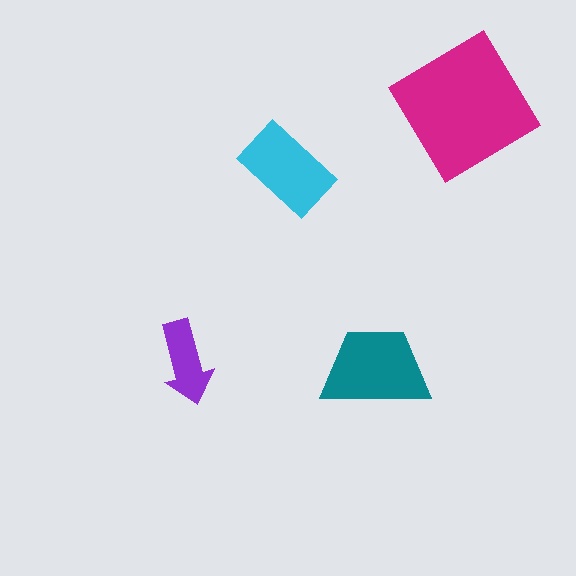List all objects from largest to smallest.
The magenta diamond, the teal trapezoid, the cyan rectangle, the purple arrow.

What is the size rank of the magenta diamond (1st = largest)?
1st.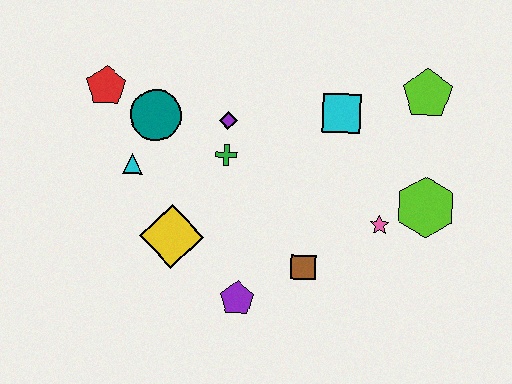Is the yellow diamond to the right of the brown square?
No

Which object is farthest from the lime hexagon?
The red pentagon is farthest from the lime hexagon.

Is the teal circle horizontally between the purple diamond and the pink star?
No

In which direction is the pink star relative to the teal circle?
The pink star is to the right of the teal circle.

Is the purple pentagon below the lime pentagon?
Yes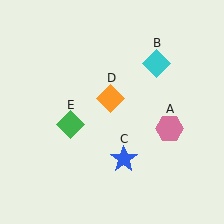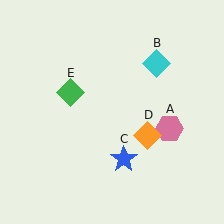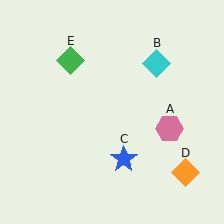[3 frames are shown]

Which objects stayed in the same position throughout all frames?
Pink hexagon (object A) and cyan diamond (object B) and blue star (object C) remained stationary.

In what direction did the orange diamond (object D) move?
The orange diamond (object D) moved down and to the right.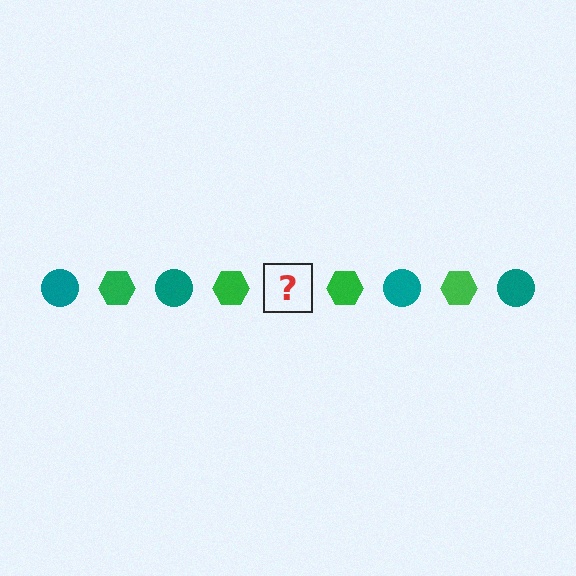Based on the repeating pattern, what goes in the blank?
The blank should be a teal circle.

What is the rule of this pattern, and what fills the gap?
The rule is that the pattern alternates between teal circle and green hexagon. The gap should be filled with a teal circle.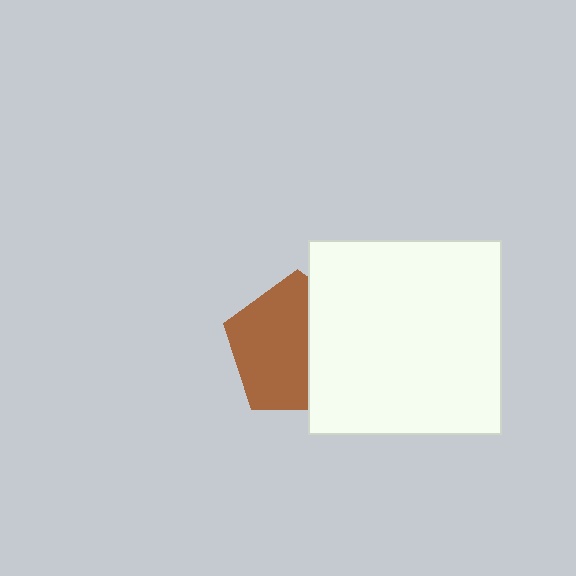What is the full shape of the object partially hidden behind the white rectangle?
The partially hidden object is a brown pentagon.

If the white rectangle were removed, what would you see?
You would see the complete brown pentagon.